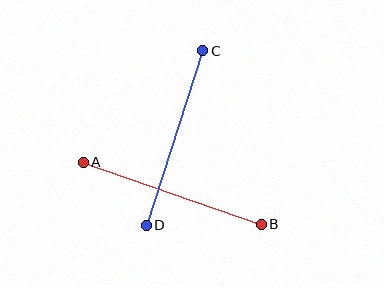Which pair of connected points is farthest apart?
Points A and B are farthest apart.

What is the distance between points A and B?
The distance is approximately 189 pixels.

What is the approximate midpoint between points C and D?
The midpoint is at approximately (174, 138) pixels.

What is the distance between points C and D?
The distance is approximately 183 pixels.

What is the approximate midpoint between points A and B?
The midpoint is at approximately (172, 193) pixels.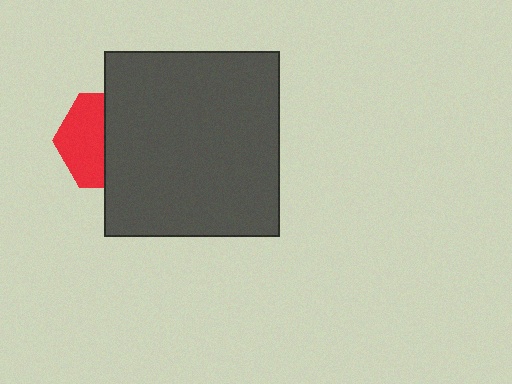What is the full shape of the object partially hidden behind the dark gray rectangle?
The partially hidden object is a red hexagon.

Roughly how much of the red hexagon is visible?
About half of it is visible (roughly 46%).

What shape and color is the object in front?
The object in front is a dark gray rectangle.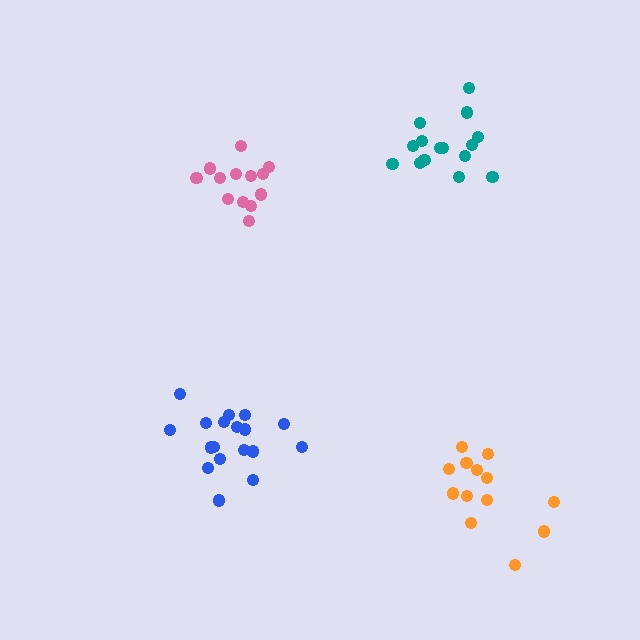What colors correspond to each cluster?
The clusters are colored: blue, teal, orange, pink.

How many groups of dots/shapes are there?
There are 4 groups.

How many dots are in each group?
Group 1: 18 dots, Group 2: 15 dots, Group 3: 13 dots, Group 4: 13 dots (59 total).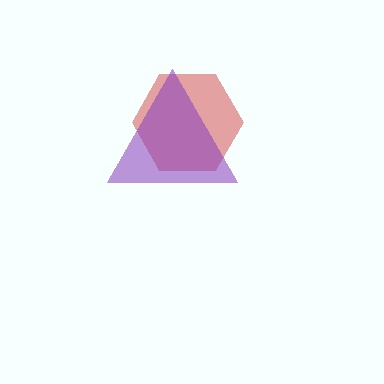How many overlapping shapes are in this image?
There are 2 overlapping shapes in the image.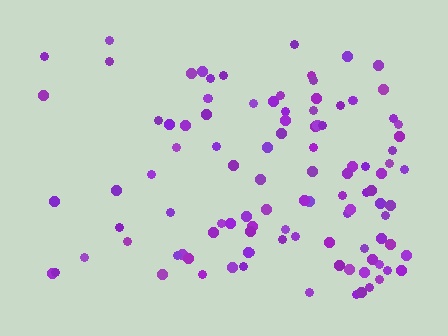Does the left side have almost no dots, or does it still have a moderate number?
Still a moderate number, just noticeably fewer than the right.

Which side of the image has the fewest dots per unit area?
The left.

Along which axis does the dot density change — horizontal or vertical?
Horizontal.